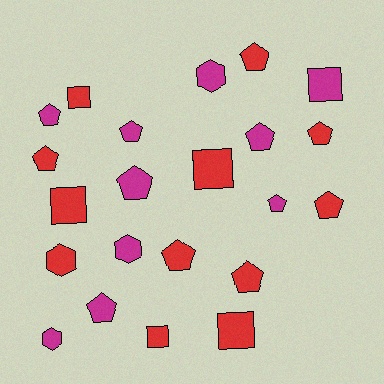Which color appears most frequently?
Red, with 12 objects.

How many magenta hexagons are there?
There are 3 magenta hexagons.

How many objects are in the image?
There are 22 objects.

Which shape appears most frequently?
Pentagon, with 12 objects.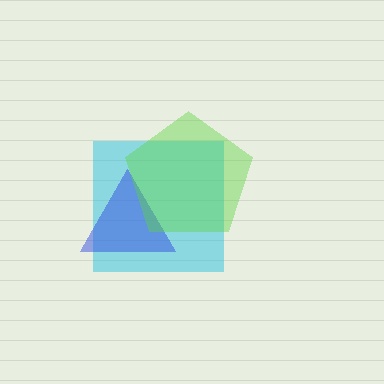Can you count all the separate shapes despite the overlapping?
Yes, there are 3 separate shapes.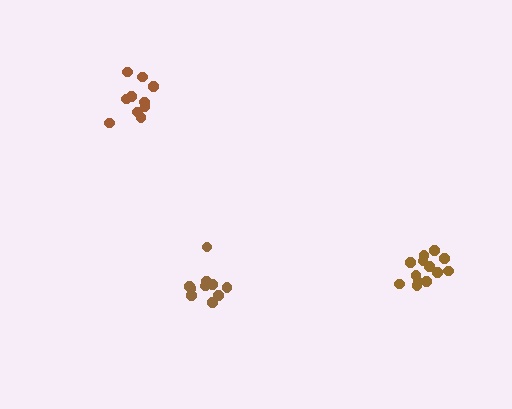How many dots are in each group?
Group 1: 13 dots, Group 2: 10 dots, Group 3: 10 dots (33 total).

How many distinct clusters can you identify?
There are 3 distinct clusters.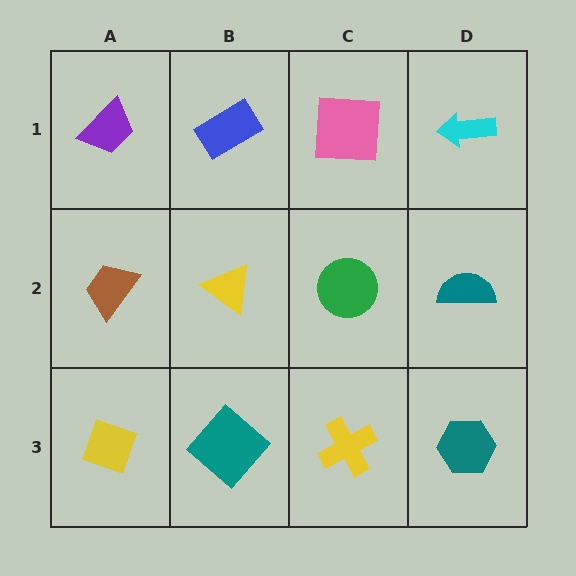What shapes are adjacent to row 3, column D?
A teal semicircle (row 2, column D), a yellow cross (row 3, column C).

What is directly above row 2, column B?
A blue rectangle.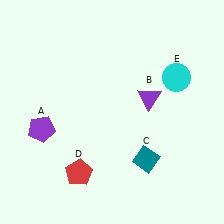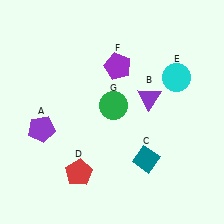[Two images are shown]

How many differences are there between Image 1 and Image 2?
There are 2 differences between the two images.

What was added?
A purple pentagon (F), a green circle (G) were added in Image 2.